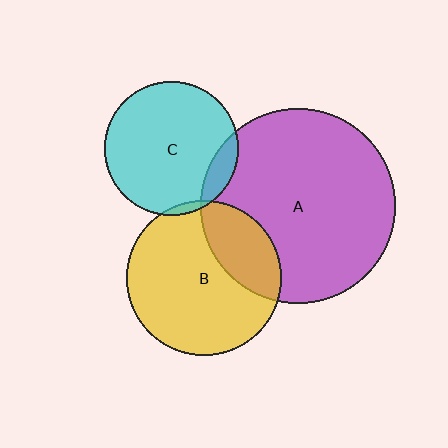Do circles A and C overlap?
Yes.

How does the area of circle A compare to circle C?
Approximately 2.1 times.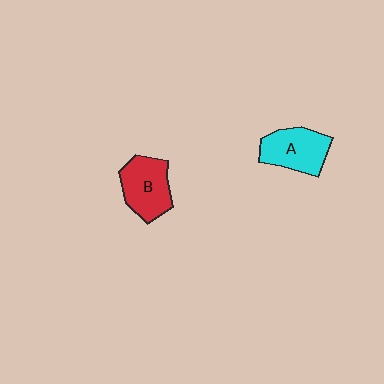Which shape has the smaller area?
Shape A (cyan).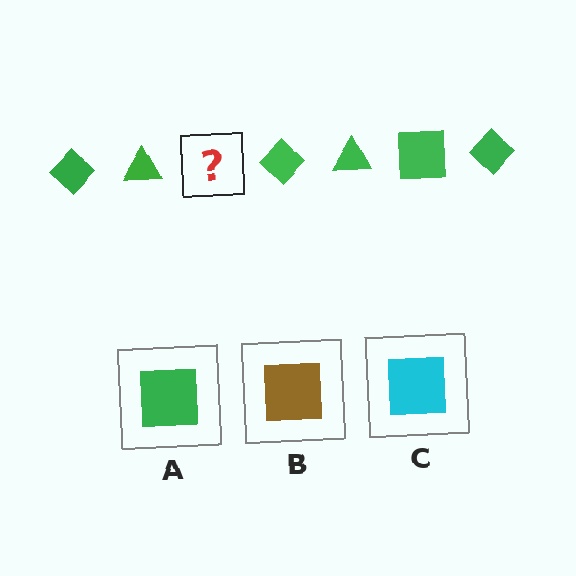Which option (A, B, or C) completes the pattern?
A.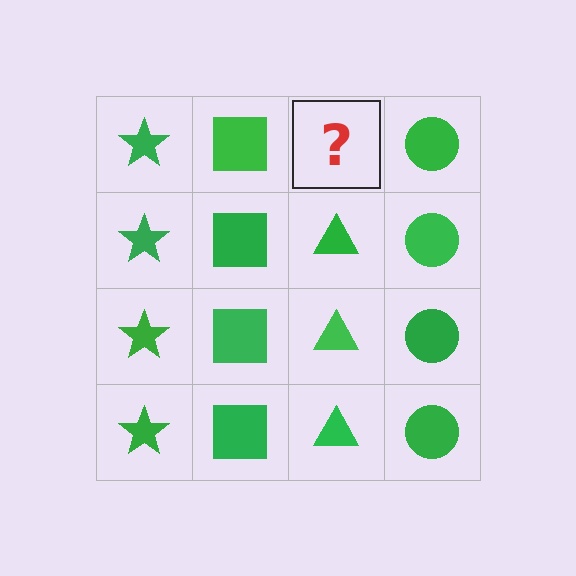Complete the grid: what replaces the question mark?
The question mark should be replaced with a green triangle.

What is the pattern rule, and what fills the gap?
The rule is that each column has a consistent shape. The gap should be filled with a green triangle.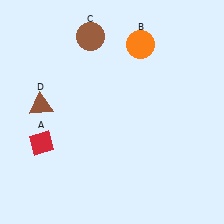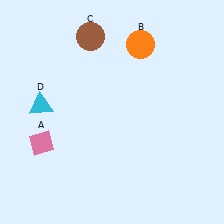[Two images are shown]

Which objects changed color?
A changed from red to pink. D changed from brown to cyan.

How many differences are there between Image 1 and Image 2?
There are 2 differences between the two images.